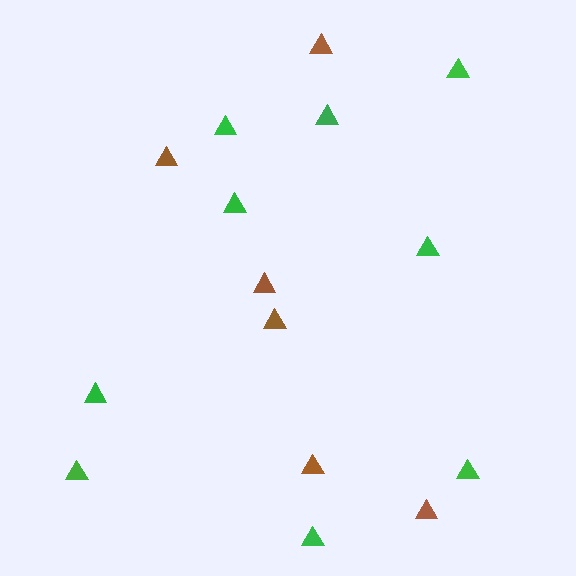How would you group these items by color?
There are 2 groups: one group of green triangles (9) and one group of brown triangles (6).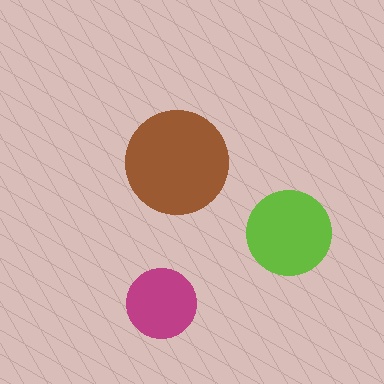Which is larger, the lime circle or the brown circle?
The brown one.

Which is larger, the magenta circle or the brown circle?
The brown one.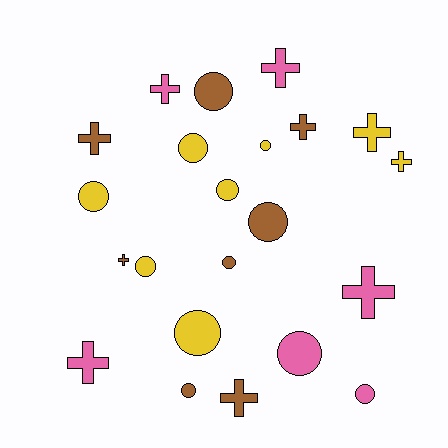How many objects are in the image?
There are 22 objects.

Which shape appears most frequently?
Circle, with 12 objects.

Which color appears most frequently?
Yellow, with 8 objects.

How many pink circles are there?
There are 2 pink circles.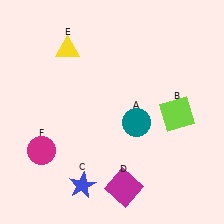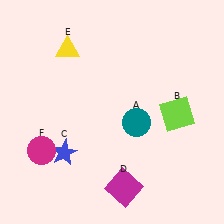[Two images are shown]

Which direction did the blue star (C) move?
The blue star (C) moved up.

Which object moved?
The blue star (C) moved up.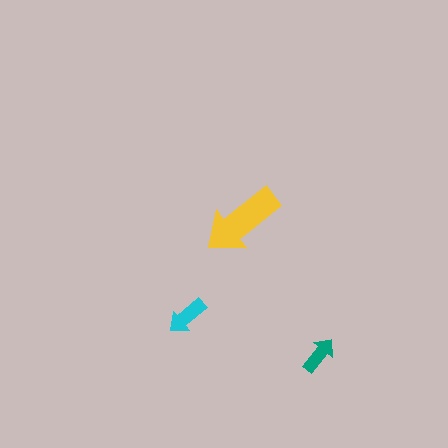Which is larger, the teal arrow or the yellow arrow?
The yellow one.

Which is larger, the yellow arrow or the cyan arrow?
The yellow one.